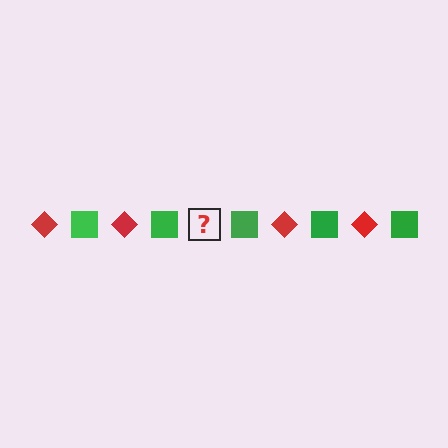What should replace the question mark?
The question mark should be replaced with a red diamond.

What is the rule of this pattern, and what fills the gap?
The rule is that the pattern alternates between red diamond and green square. The gap should be filled with a red diamond.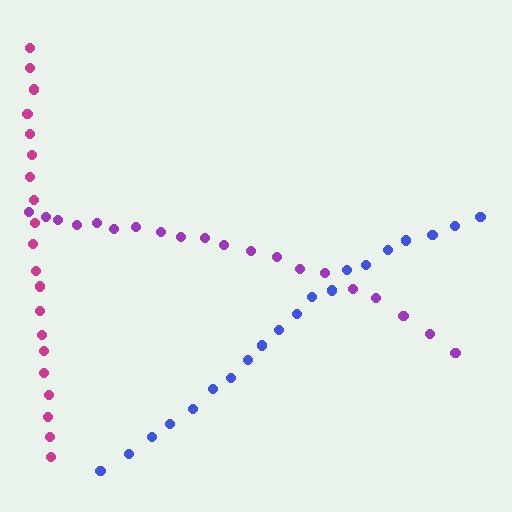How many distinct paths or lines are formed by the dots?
There are 3 distinct paths.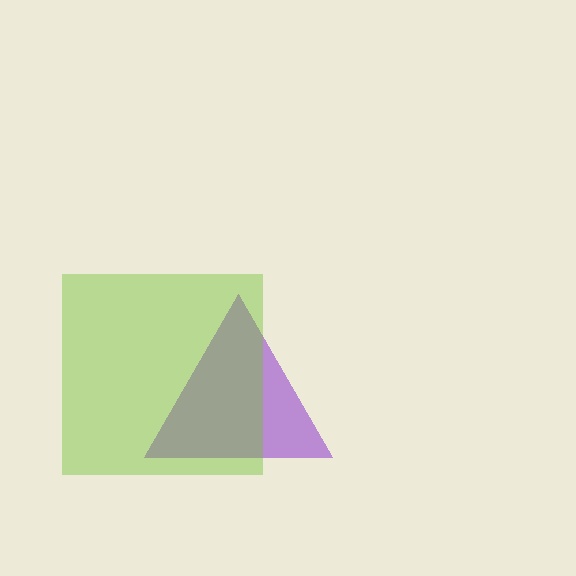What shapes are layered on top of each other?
The layered shapes are: a purple triangle, a lime square.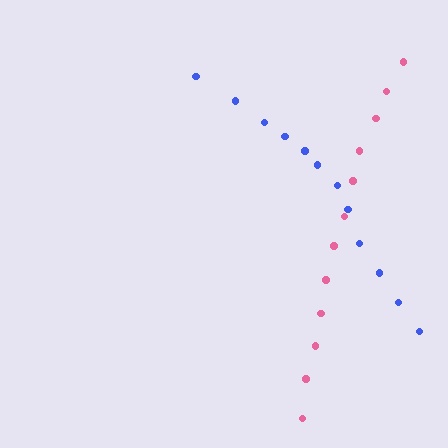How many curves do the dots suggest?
There are 2 distinct paths.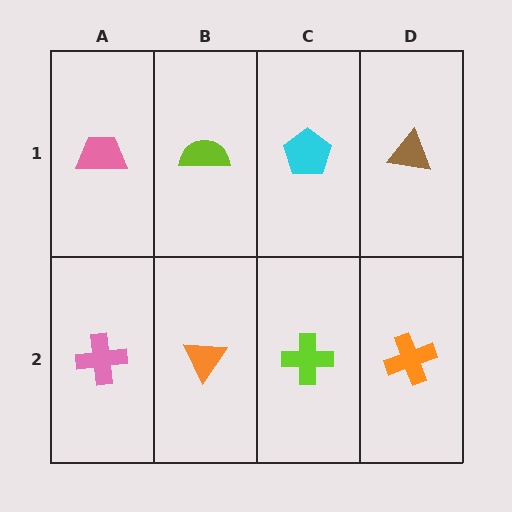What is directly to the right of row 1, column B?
A cyan pentagon.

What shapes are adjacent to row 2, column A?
A pink trapezoid (row 1, column A), an orange triangle (row 2, column B).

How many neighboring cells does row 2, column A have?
2.